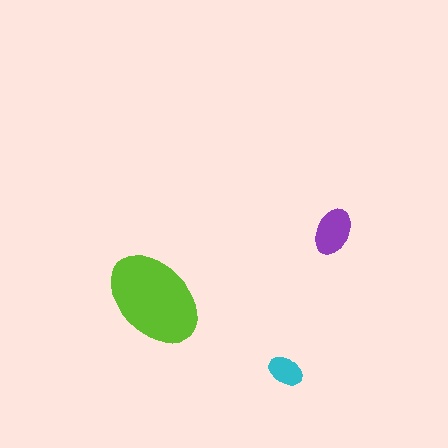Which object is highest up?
The purple ellipse is topmost.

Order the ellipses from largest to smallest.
the lime one, the purple one, the cyan one.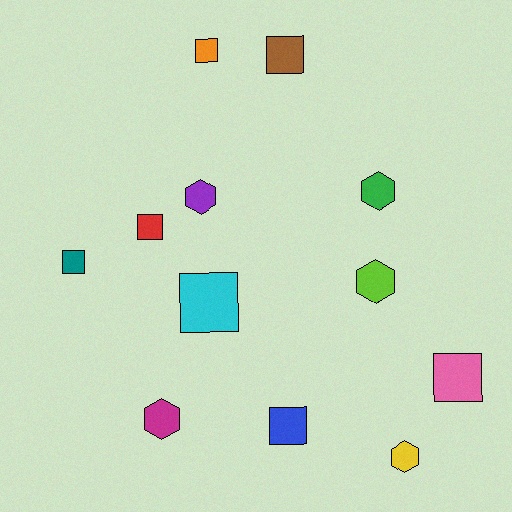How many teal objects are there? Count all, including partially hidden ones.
There is 1 teal object.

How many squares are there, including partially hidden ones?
There are 7 squares.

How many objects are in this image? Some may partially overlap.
There are 12 objects.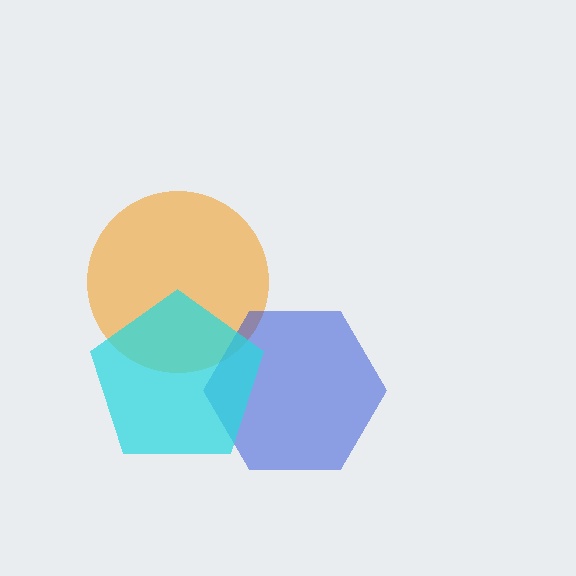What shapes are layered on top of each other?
The layered shapes are: an orange circle, a blue hexagon, a cyan pentagon.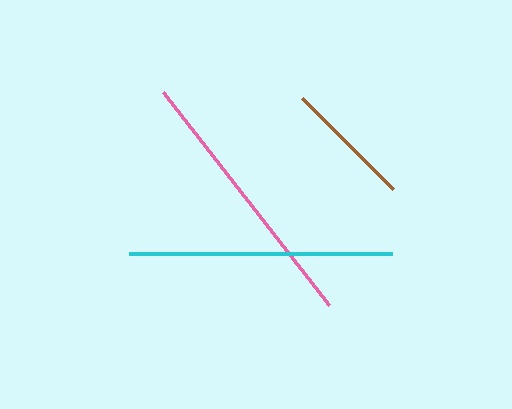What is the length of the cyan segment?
The cyan segment is approximately 263 pixels long.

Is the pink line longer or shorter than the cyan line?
The pink line is longer than the cyan line.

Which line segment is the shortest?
The brown line is the shortest at approximately 129 pixels.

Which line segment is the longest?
The pink line is the longest at approximately 270 pixels.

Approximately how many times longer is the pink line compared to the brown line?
The pink line is approximately 2.1 times the length of the brown line.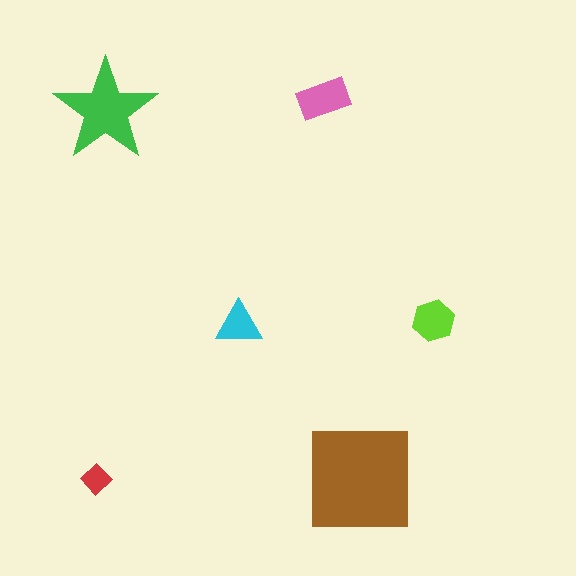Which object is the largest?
The brown square.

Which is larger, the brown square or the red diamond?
The brown square.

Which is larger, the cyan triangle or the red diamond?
The cyan triangle.